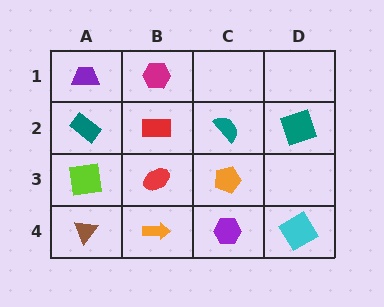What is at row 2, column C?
A teal semicircle.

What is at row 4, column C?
A purple hexagon.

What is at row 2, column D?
A teal square.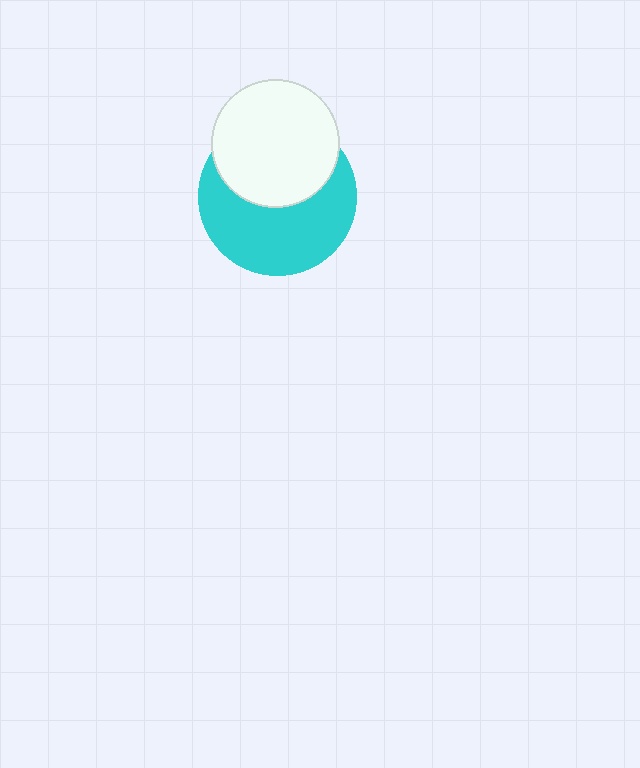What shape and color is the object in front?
The object in front is a white circle.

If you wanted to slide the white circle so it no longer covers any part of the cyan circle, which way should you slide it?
Slide it up — that is the most direct way to separate the two shapes.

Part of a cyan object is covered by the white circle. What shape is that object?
It is a circle.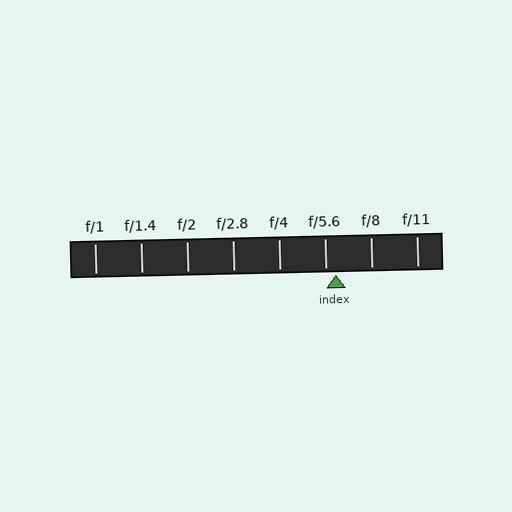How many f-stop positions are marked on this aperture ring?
There are 8 f-stop positions marked.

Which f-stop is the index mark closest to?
The index mark is closest to f/5.6.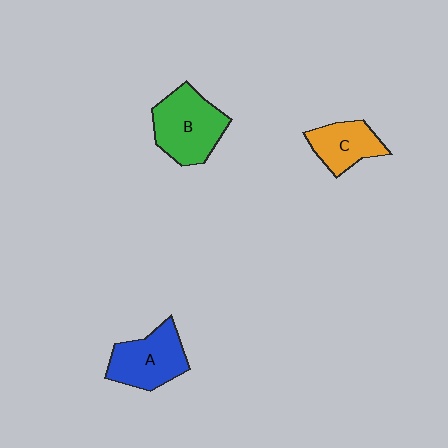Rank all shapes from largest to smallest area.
From largest to smallest: B (green), A (blue), C (orange).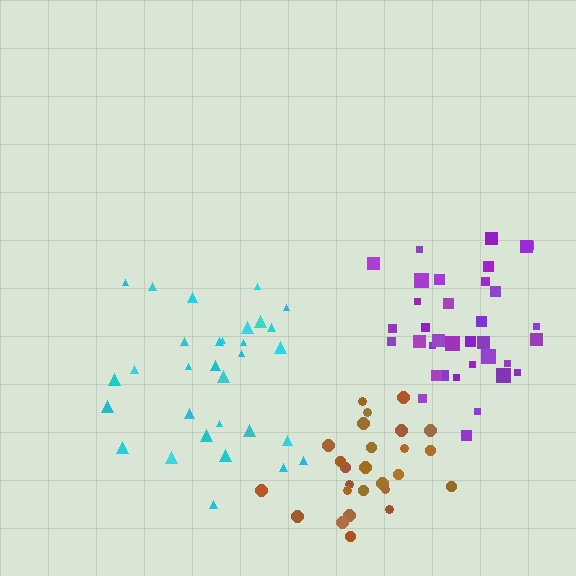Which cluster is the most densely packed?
Brown.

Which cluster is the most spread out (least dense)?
Cyan.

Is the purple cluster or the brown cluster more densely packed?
Brown.